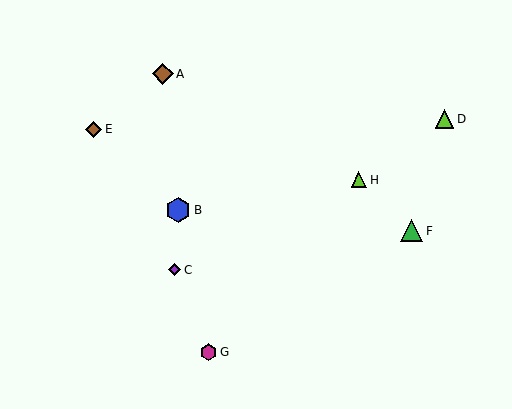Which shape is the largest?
The blue hexagon (labeled B) is the largest.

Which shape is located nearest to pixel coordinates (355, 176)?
The lime triangle (labeled H) at (359, 180) is nearest to that location.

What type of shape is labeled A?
Shape A is a brown diamond.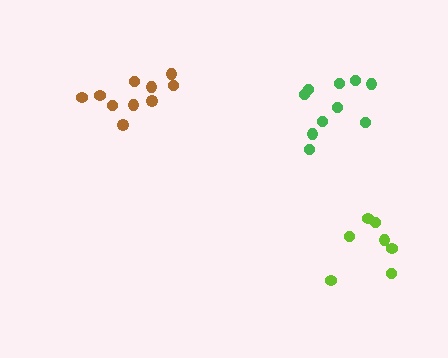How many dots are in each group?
Group 1: 10 dots, Group 2: 10 dots, Group 3: 7 dots (27 total).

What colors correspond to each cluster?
The clusters are colored: brown, green, lime.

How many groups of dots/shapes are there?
There are 3 groups.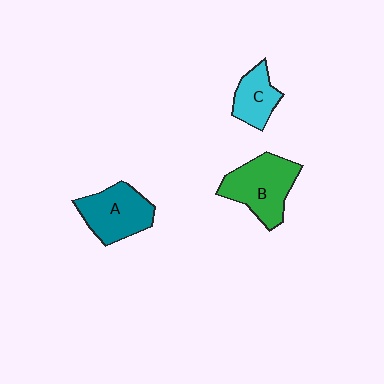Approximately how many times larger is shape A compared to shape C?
Approximately 1.5 times.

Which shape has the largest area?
Shape B (green).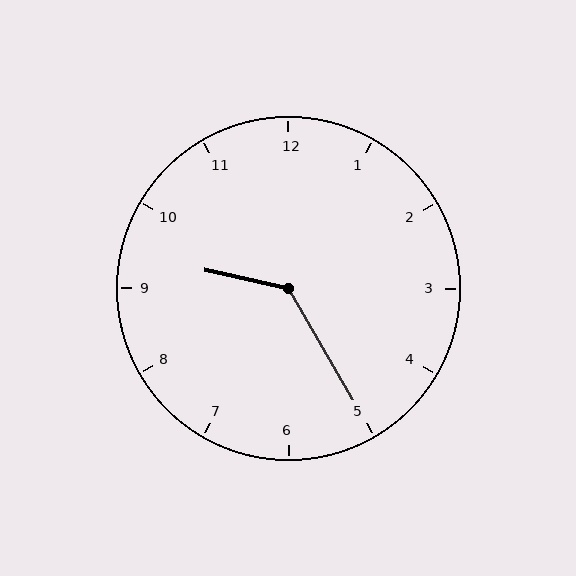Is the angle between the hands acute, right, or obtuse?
It is obtuse.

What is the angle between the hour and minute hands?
Approximately 132 degrees.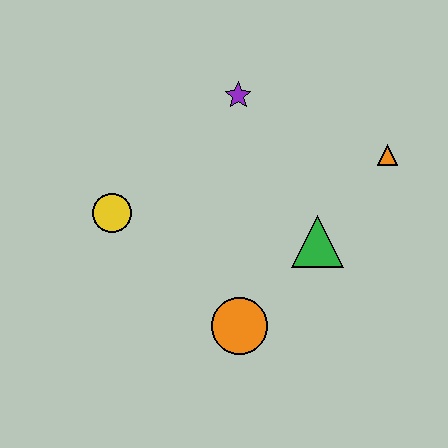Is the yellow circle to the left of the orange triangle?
Yes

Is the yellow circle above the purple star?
No